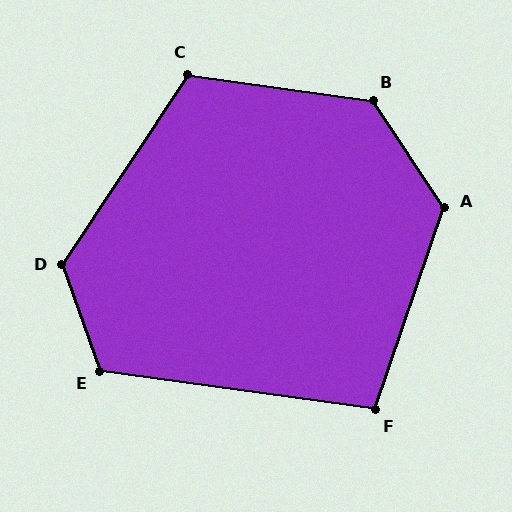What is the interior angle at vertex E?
Approximately 117 degrees (obtuse).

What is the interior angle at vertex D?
Approximately 127 degrees (obtuse).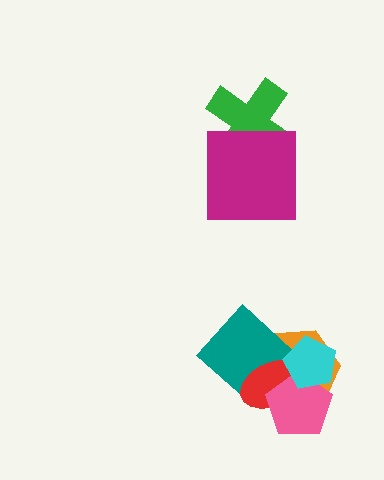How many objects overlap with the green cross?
1 object overlaps with the green cross.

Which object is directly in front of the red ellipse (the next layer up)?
The pink pentagon is directly in front of the red ellipse.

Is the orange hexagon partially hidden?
Yes, it is partially covered by another shape.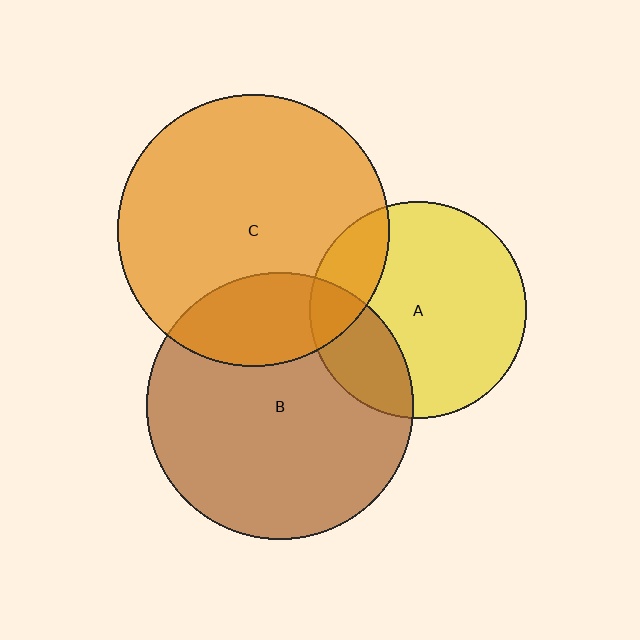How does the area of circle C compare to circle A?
Approximately 1.6 times.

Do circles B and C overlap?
Yes.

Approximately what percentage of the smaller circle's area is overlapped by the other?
Approximately 25%.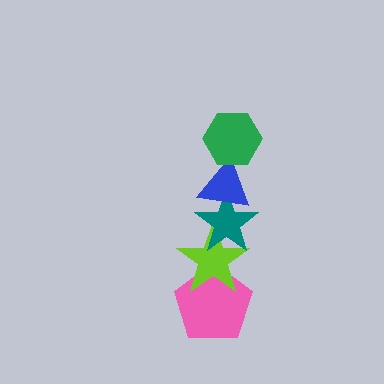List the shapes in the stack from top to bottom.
From top to bottom: the green hexagon, the blue triangle, the teal star, the lime star, the pink pentagon.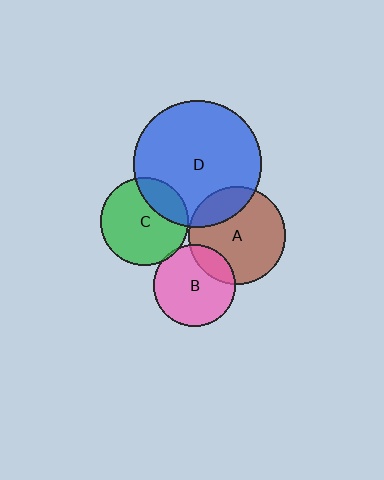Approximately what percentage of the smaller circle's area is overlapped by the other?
Approximately 20%.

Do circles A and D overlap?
Yes.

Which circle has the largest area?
Circle D (blue).